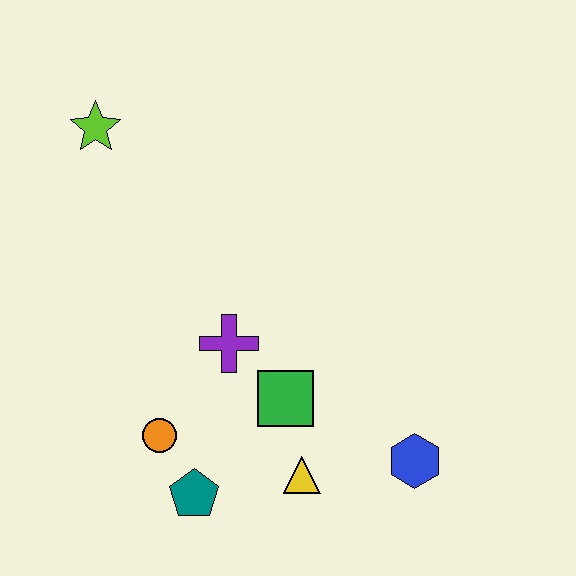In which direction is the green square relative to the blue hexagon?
The green square is to the left of the blue hexagon.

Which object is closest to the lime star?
The purple cross is closest to the lime star.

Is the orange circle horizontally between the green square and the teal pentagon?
No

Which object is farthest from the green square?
The lime star is farthest from the green square.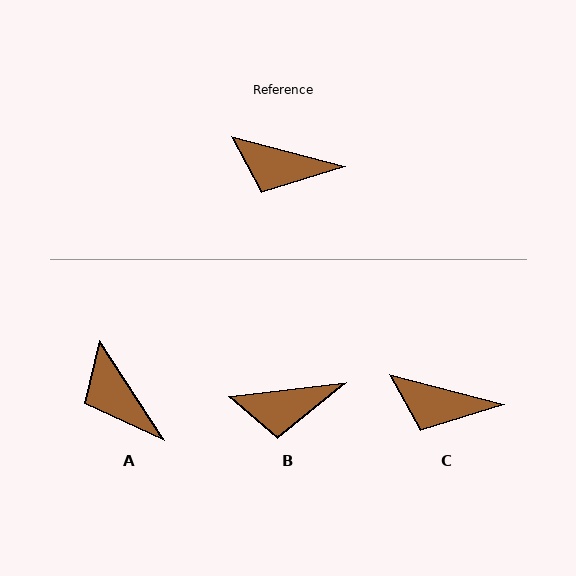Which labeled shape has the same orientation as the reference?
C.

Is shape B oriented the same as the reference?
No, it is off by about 22 degrees.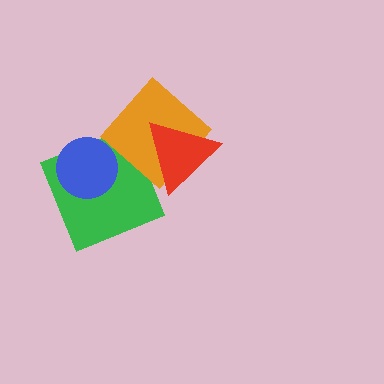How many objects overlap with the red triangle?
1 object overlaps with the red triangle.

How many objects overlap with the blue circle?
1 object overlaps with the blue circle.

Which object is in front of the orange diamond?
The red triangle is in front of the orange diamond.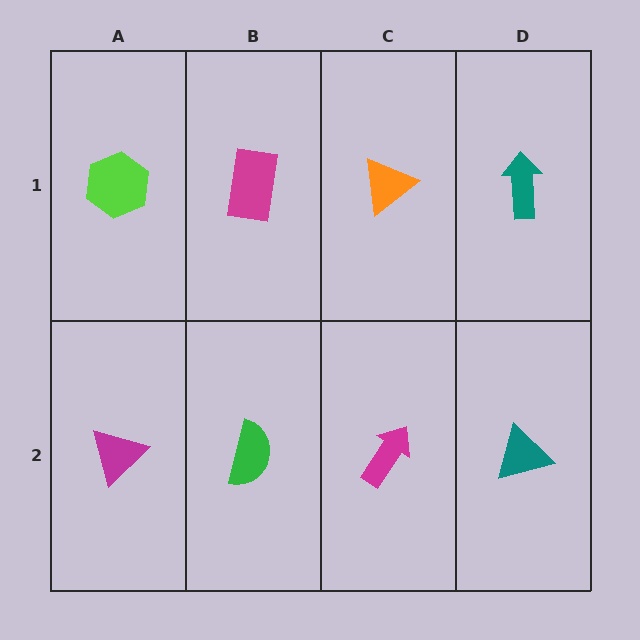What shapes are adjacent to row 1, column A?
A magenta triangle (row 2, column A), a magenta rectangle (row 1, column B).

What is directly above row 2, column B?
A magenta rectangle.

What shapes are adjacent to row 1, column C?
A magenta arrow (row 2, column C), a magenta rectangle (row 1, column B), a teal arrow (row 1, column D).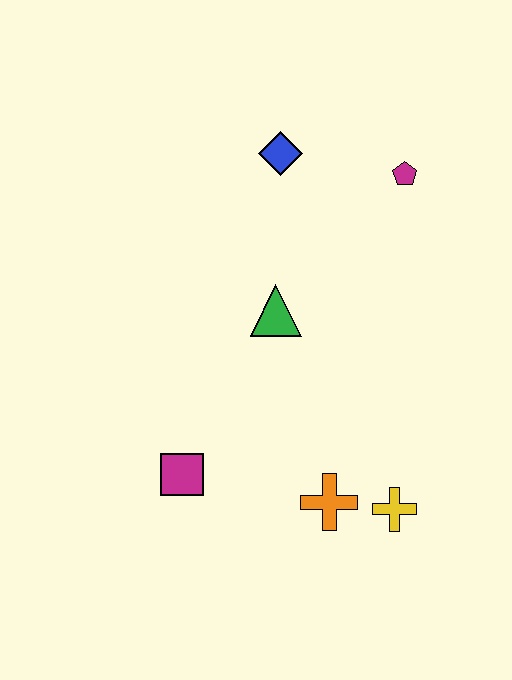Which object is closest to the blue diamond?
The magenta pentagon is closest to the blue diamond.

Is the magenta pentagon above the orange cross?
Yes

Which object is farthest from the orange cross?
The blue diamond is farthest from the orange cross.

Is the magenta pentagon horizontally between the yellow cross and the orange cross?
No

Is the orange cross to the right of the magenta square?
Yes